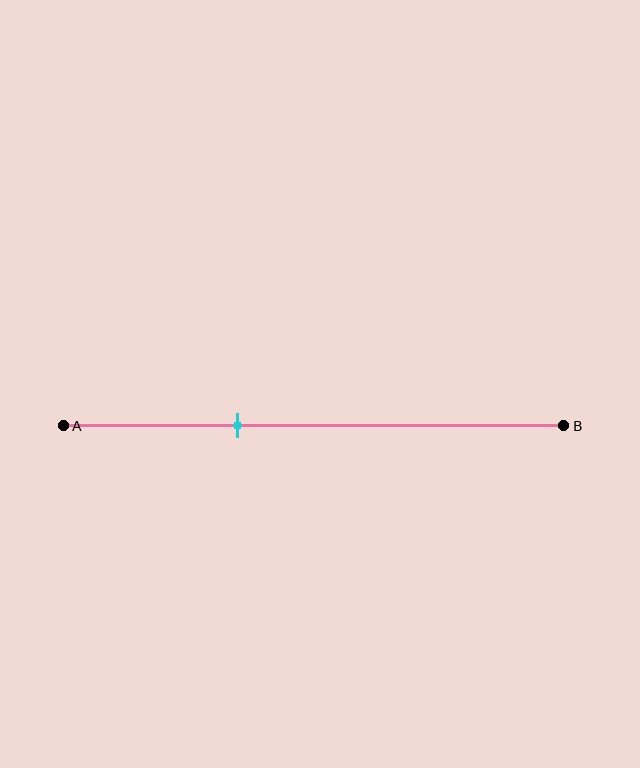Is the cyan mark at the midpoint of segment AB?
No, the mark is at about 35% from A, not at the 50% midpoint.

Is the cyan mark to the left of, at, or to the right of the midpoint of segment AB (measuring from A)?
The cyan mark is to the left of the midpoint of segment AB.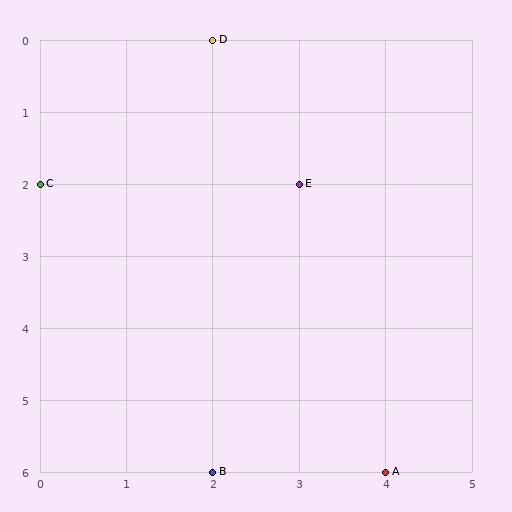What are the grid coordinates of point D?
Point D is at grid coordinates (2, 0).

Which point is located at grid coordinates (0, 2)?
Point C is at (0, 2).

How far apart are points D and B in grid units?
Points D and B are 6 rows apart.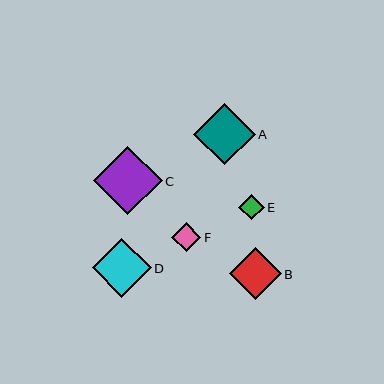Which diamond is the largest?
Diamond C is the largest with a size of approximately 68 pixels.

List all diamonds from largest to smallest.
From largest to smallest: C, A, D, B, F, E.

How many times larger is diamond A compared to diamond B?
Diamond A is approximately 1.2 times the size of diamond B.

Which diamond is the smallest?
Diamond E is the smallest with a size of approximately 25 pixels.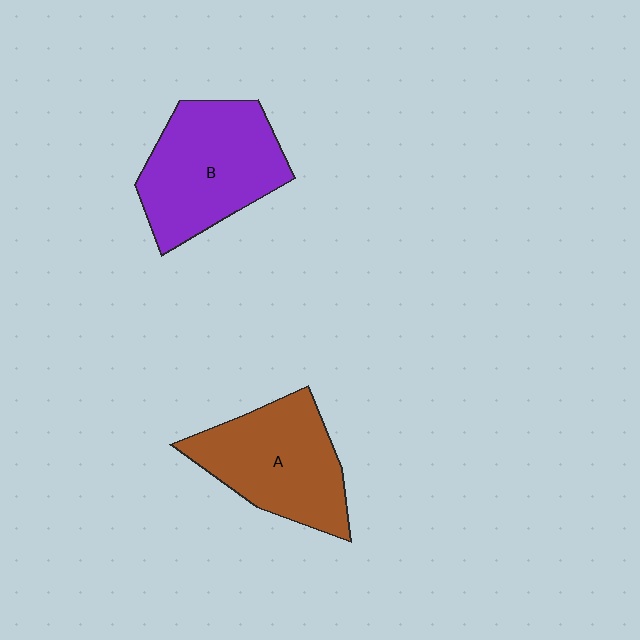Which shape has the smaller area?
Shape A (brown).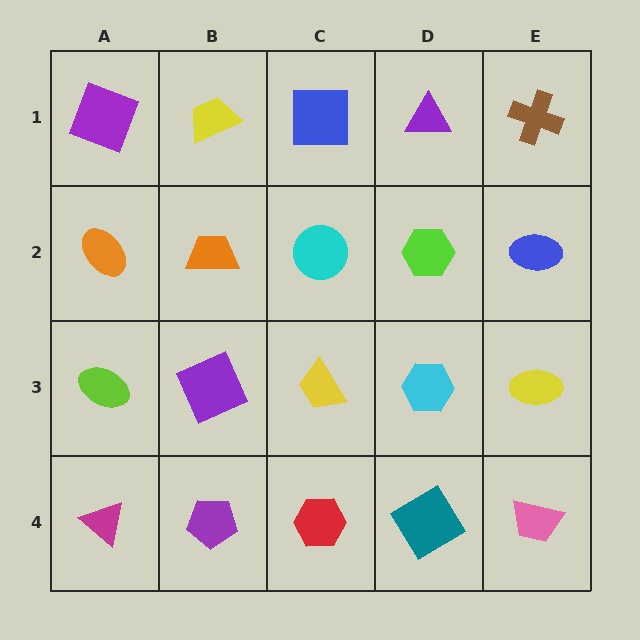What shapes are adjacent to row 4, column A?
A lime ellipse (row 3, column A), a purple pentagon (row 4, column B).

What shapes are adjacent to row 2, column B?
A yellow trapezoid (row 1, column B), a purple square (row 3, column B), an orange ellipse (row 2, column A), a cyan circle (row 2, column C).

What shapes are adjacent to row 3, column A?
An orange ellipse (row 2, column A), a magenta triangle (row 4, column A), a purple square (row 3, column B).